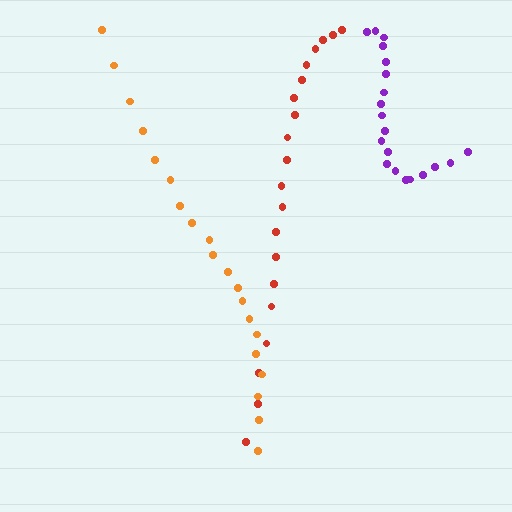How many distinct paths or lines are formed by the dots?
There are 3 distinct paths.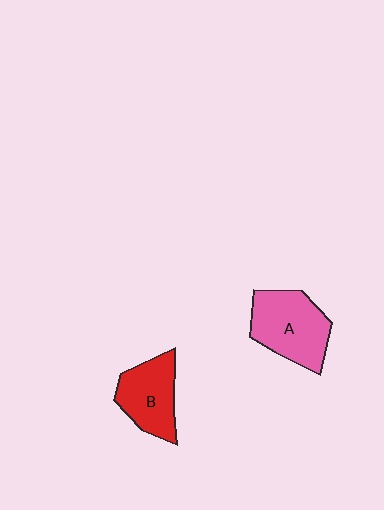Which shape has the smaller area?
Shape B (red).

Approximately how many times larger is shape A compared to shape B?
Approximately 1.2 times.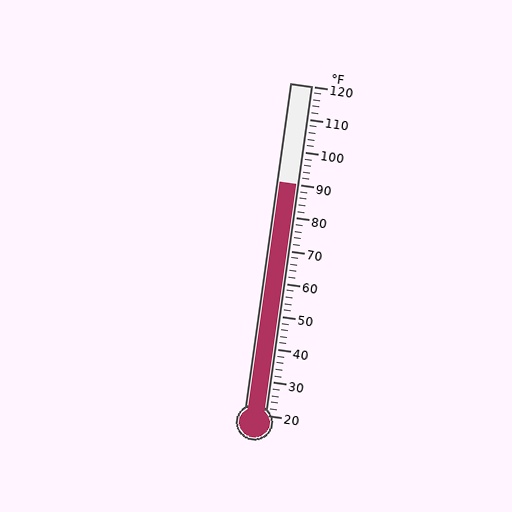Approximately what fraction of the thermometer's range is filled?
The thermometer is filled to approximately 70% of its range.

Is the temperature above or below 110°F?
The temperature is below 110°F.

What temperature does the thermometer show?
The thermometer shows approximately 90°F.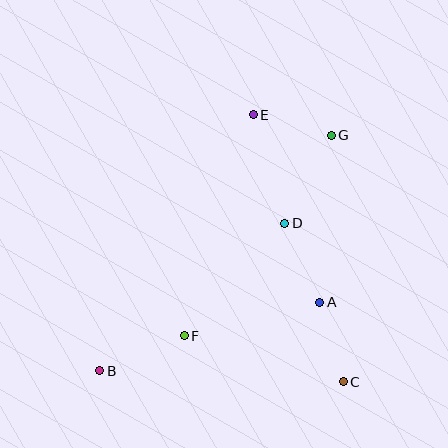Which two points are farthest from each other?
Points B and G are farthest from each other.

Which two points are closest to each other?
Points E and G are closest to each other.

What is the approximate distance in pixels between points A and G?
The distance between A and G is approximately 167 pixels.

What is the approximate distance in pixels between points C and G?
The distance between C and G is approximately 246 pixels.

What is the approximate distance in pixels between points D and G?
The distance between D and G is approximately 99 pixels.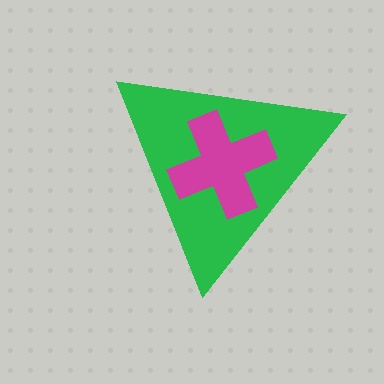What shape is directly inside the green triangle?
The magenta cross.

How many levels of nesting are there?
2.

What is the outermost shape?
The green triangle.